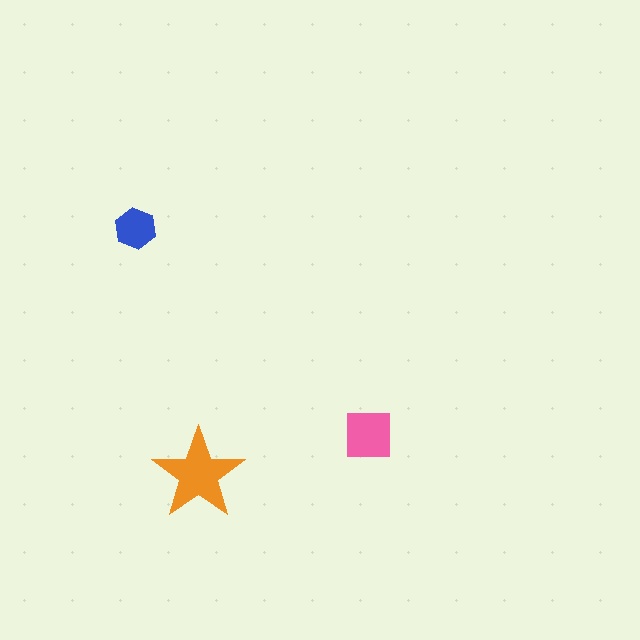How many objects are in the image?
There are 3 objects in the image.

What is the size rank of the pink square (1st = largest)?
2nd.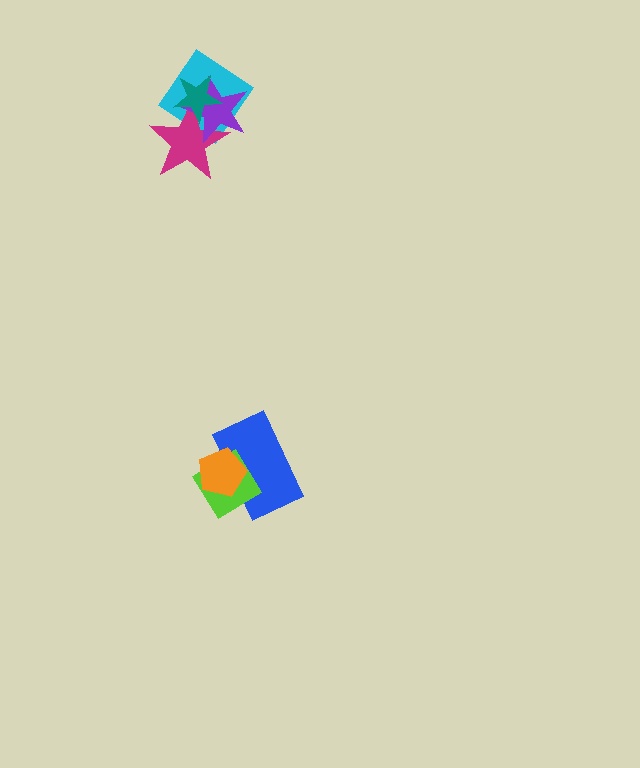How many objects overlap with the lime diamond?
2 objects overlap with the lime diamond.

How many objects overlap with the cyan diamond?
3 objects overlap with the cyan diamond.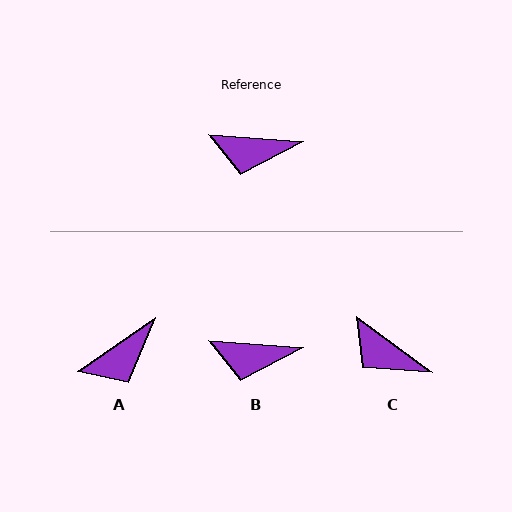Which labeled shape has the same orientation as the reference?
B.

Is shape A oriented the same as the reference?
No, it is off by about 39 degrees.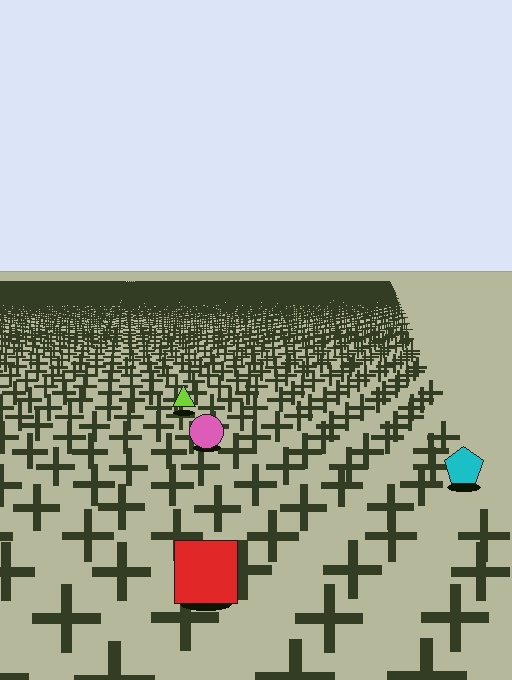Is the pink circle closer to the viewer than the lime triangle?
Yes. The pink circle is closer — you can tell from the texture gradient: the ground texture is coarser near it.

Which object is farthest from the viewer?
The lime triangle is farthest from the viewer. It appears smaller and the ground texture around it is denser.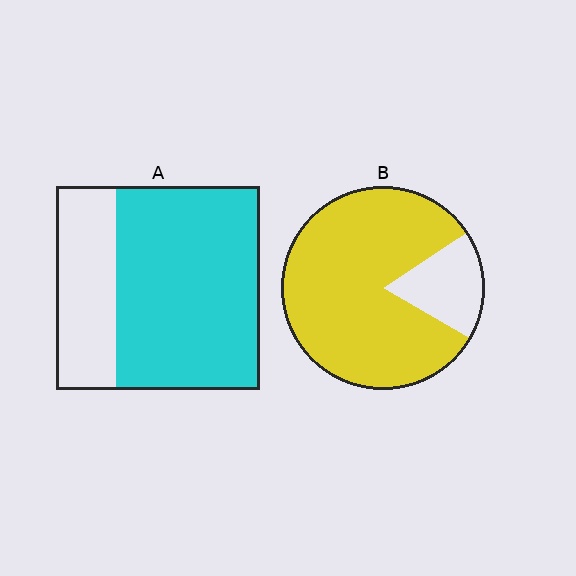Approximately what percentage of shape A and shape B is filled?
A is approximately 70% and B is approximately 80%.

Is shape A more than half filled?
Yes.